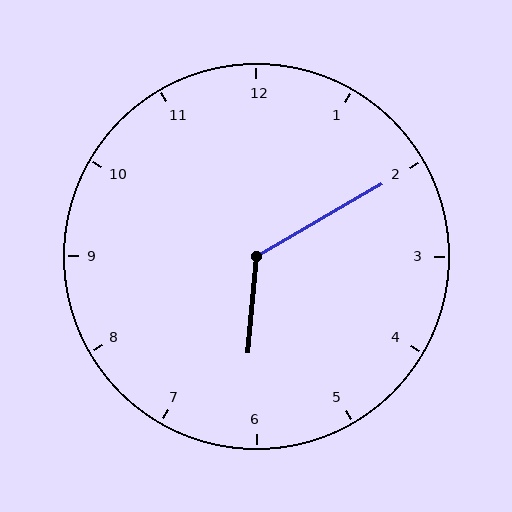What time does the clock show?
6:10.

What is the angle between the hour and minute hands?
Approximately 125 degrees.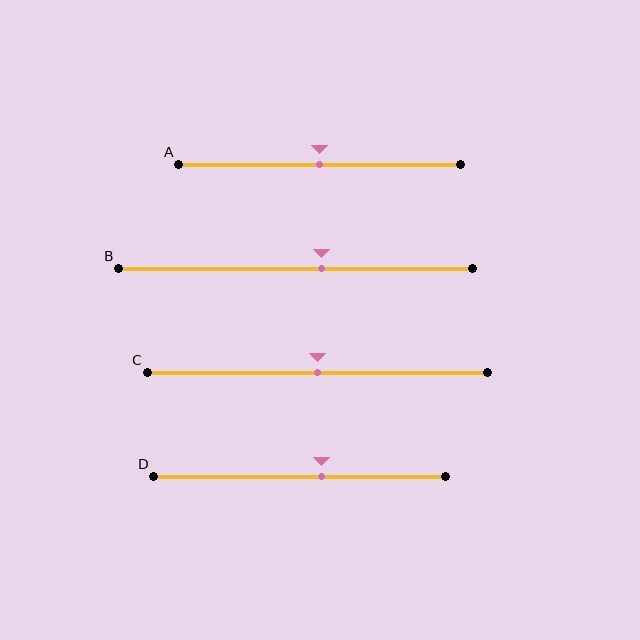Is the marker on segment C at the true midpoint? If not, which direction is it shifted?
Yes, the marker on segment C is at the true midpoint.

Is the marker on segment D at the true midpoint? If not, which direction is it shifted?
No, the marker on segment D is shifted to the right by about 8% of the segment length.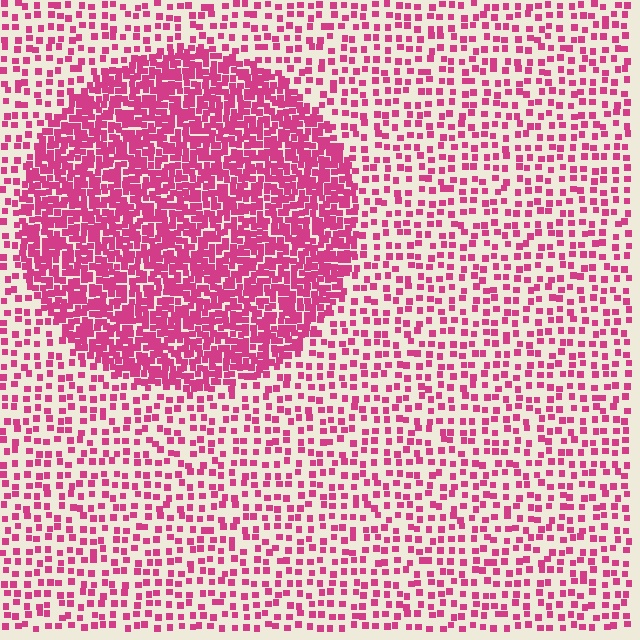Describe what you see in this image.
The image contains small magenta elements arranged at two different densities. A circle-shaped region is visible where the elements are more densely packed than the surrounding area.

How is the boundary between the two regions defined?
The boundary is defined by a change in element density (approximately 2.6x ratio). All elements are the same color, size, and shape.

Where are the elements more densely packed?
The elements are more densely packed inside the circle boundary.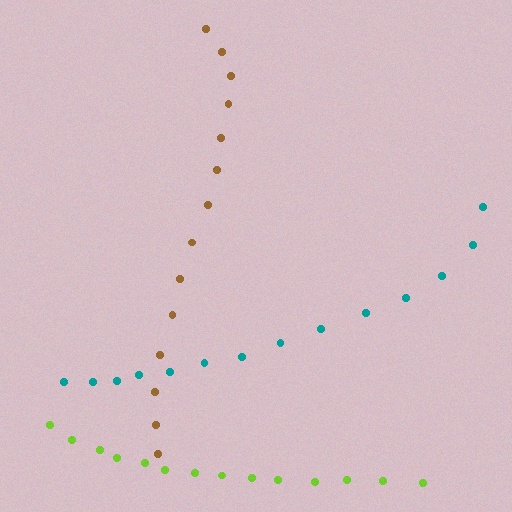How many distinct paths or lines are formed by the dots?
There are 3 distinct paths.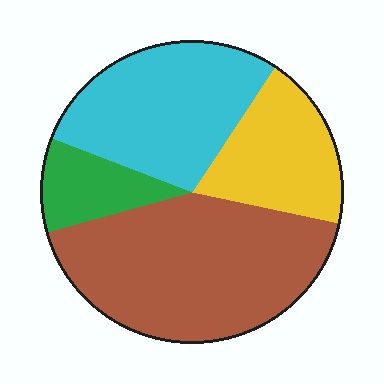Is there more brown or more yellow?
Brown.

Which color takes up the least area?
Green, at roughly 10%.